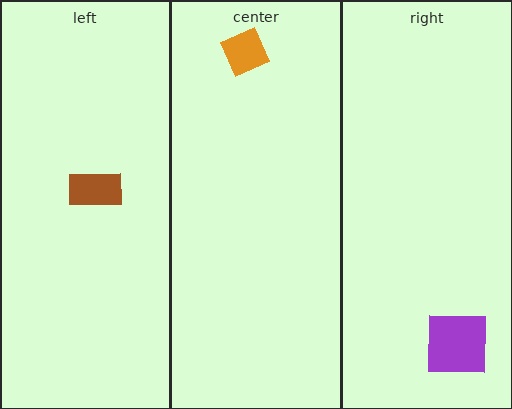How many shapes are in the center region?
1.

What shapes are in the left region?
The brown rectangle.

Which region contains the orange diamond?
The center region.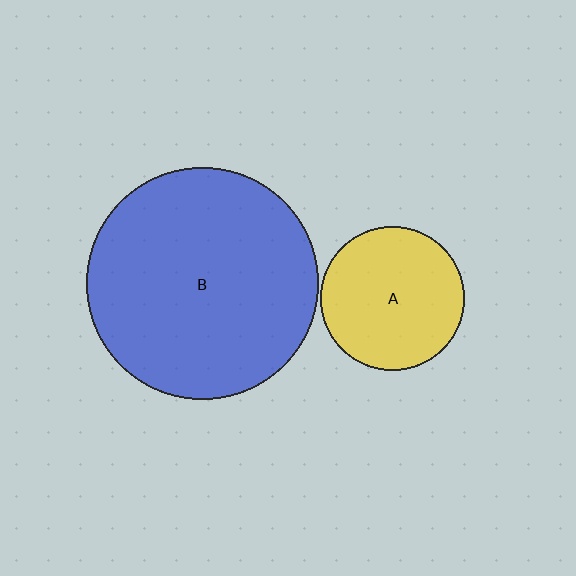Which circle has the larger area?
Circle B (blue).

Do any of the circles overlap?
No, none of the circles overlap.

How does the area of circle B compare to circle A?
Approximately 2.6 times.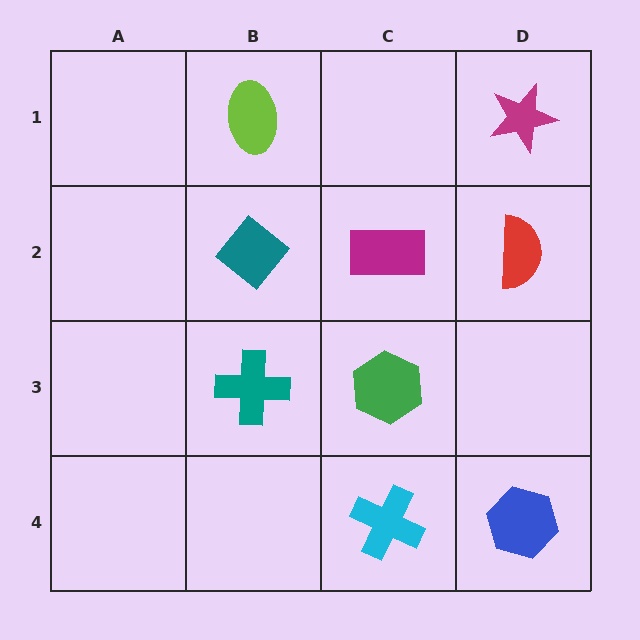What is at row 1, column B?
A lime ellipse.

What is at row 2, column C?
A magenta rectangle.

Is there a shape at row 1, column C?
No, that cell is empty.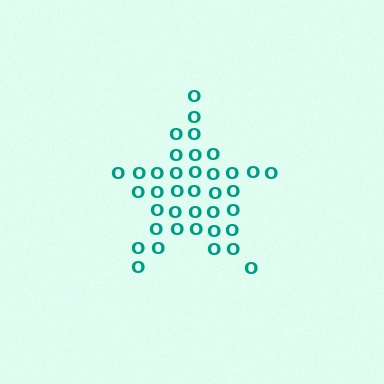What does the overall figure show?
The overall figure shows a star.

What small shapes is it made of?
It is made of small letter O's.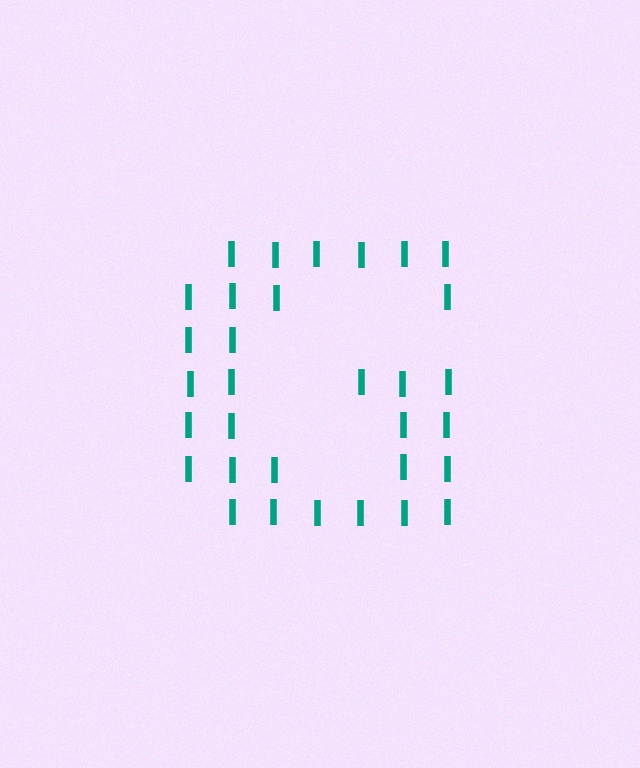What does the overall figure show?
The overall figure shows the letter G.